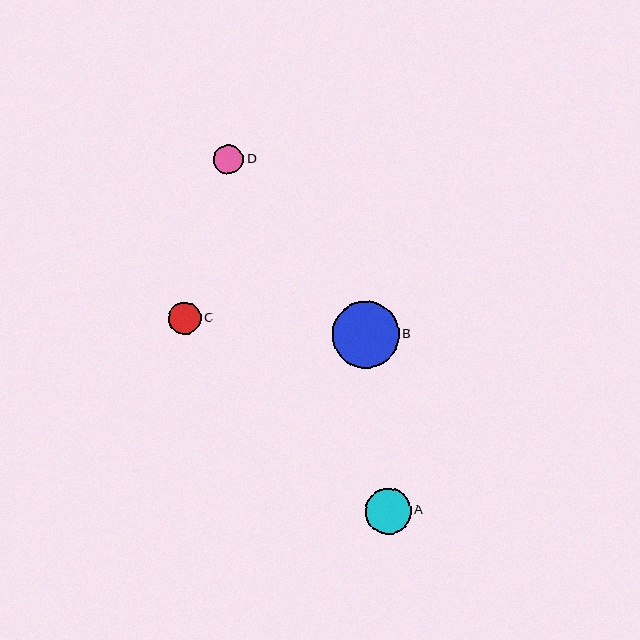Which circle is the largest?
Circle B is the largest with a size of approximately 67 pixels.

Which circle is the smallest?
Circle D is the smallest with a size of approximately 30 pixels.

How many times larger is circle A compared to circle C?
Circle A is approximately 1.4 times the size of circle C.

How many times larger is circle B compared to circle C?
Circle B is approximately 2.1 times the size of circle C.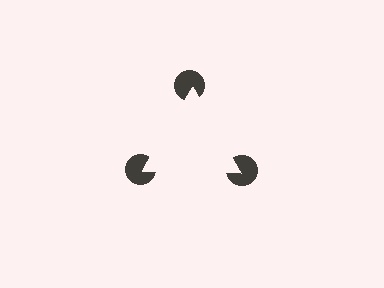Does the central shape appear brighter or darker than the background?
It typically appears slightly brighter than the background, even though no actual brightness change is drawn.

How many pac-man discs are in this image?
There are 3 — one at each vertex of the illusory triangle.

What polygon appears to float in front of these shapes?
An illusory triangle — its edges are inferred from the aligned wedge cuts in the pac-man discs, not physically drawn.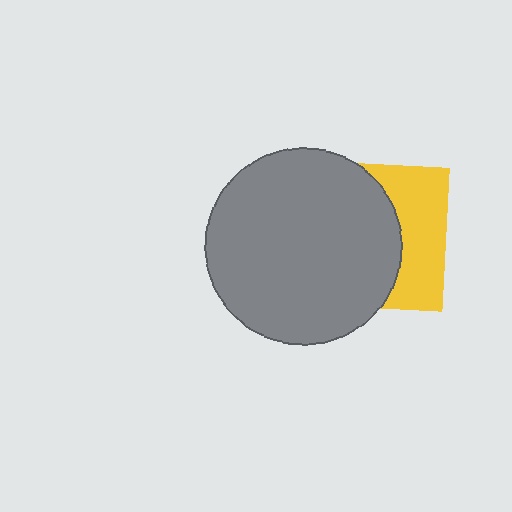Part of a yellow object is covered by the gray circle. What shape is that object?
It is a square.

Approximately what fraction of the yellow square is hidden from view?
Roughly 62% of the yellow square is hidden behind the gray circle.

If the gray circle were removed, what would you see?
You would see the complete yellow square.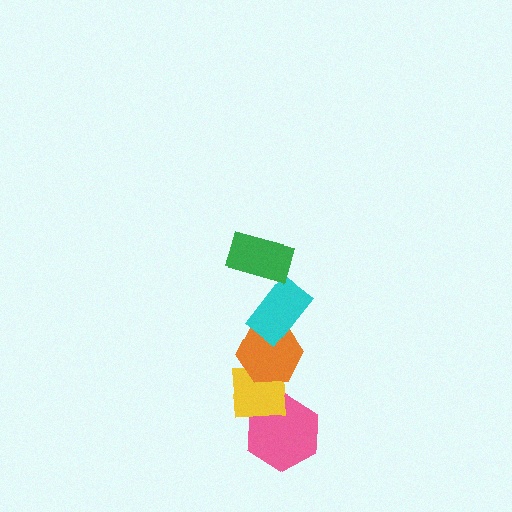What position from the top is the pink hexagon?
The pink hexagon is 5th from the top.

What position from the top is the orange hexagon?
The orange hexagon is 3rd from the top.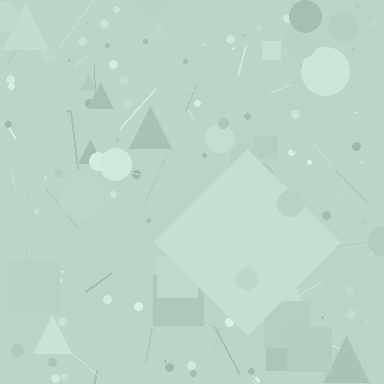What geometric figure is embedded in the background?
A diamond is embedded in the background.